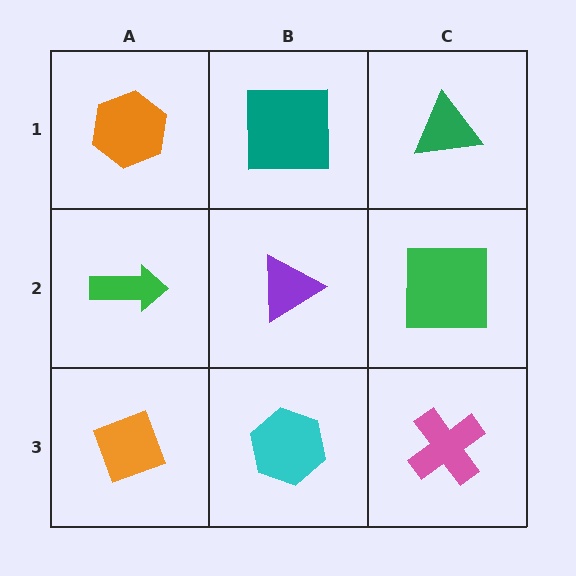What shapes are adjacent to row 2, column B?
A teal square (row 1, column B), a cyan hexagon (row 3, column B), a green arrow (row 2, column A), a green square (row 2, column C).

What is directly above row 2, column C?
A green triangle.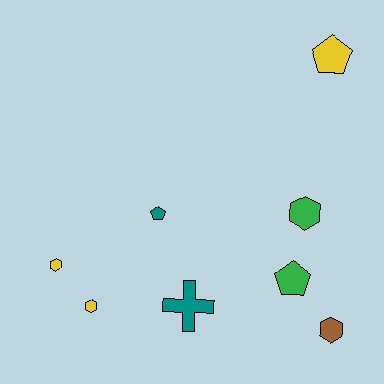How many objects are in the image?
There are 8 objects.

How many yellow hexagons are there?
There are 2 yellow hexagons.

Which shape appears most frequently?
Hexagon, with 4 objects.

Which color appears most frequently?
Yellow, with 3 objects.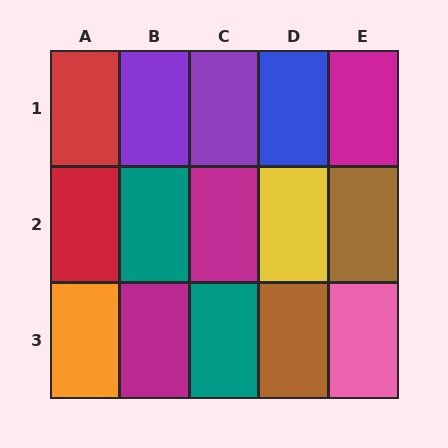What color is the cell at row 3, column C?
Teal.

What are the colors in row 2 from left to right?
Red, teal, magenta, yellow, brown.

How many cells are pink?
1 cell is pink.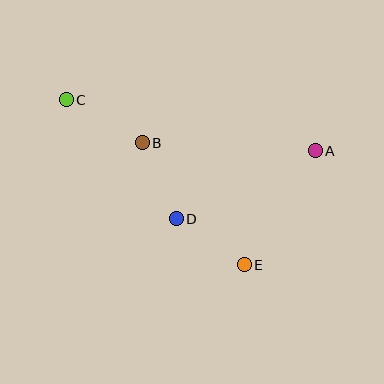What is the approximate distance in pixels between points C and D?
The distance between C and D is approximately 162 pixels.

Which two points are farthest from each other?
Points A and C are farthest from each other.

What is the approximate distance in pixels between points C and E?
The distance between C and E is approximately 242 pixels.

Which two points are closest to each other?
Points D and E are closest to each other.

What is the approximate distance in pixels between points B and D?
The distance between B and D is approximately 83 pixels.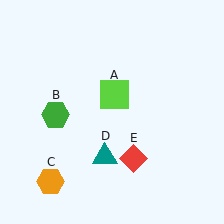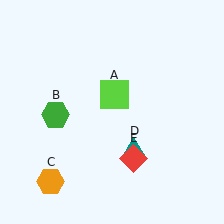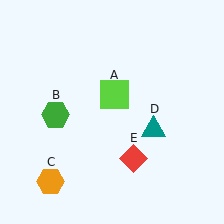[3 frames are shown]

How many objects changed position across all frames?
1 object changed position: teal triangle (object D).